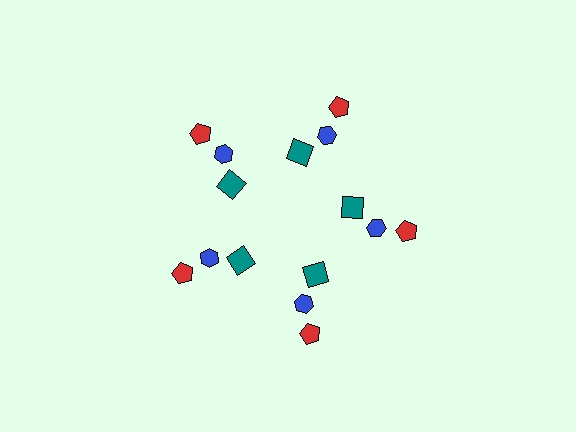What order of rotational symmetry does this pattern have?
This pattern has 5-fold rotational symmetry.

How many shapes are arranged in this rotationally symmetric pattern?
There are 15 shapes, arranged in 5 groups of 3.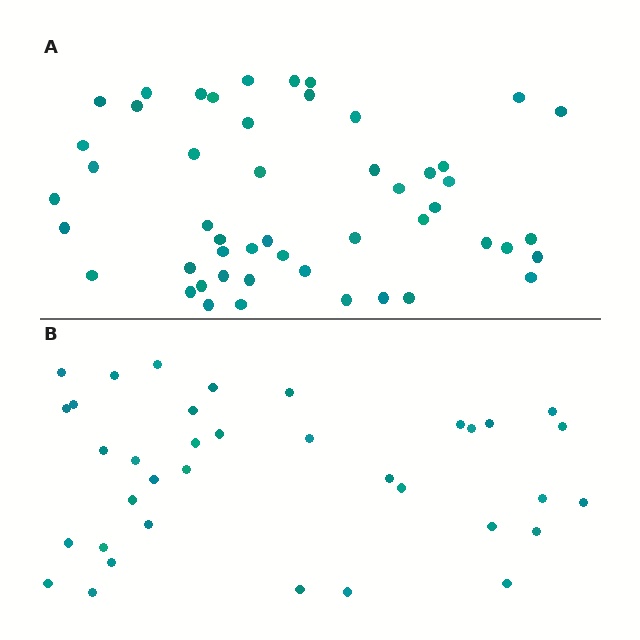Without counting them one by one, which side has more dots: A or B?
Region A (the top region) has more dots.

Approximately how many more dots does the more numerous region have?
Region A has approximately 15 more dots than region B.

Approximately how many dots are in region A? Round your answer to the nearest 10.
About 50 dots.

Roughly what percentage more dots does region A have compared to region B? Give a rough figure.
About 40% more.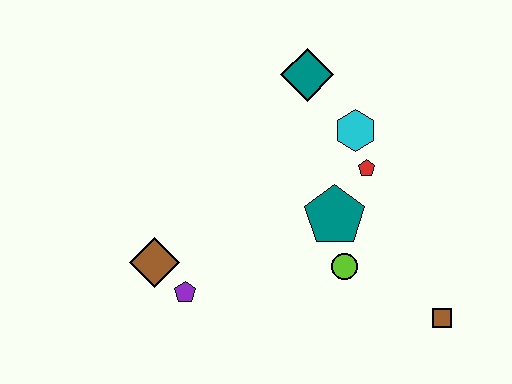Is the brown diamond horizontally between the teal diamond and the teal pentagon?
No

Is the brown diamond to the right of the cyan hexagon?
No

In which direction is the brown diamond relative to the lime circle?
The brown diamond is to the left of the lime circle.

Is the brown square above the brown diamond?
No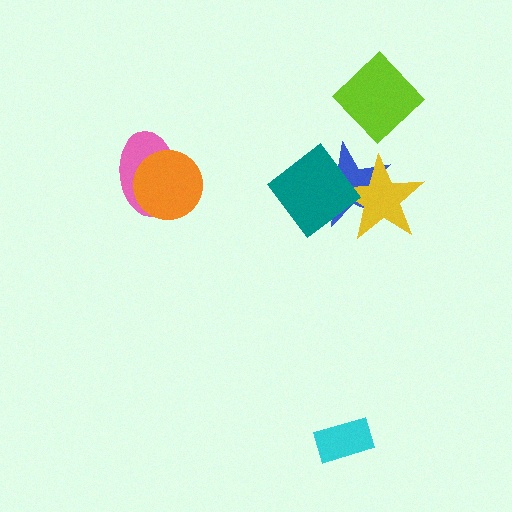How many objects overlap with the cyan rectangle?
0 objects overlap with the cyan rectangle.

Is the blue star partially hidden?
Yes, it is partially covered by another shape.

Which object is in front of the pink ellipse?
The orange circle is in front of the pink ellipse.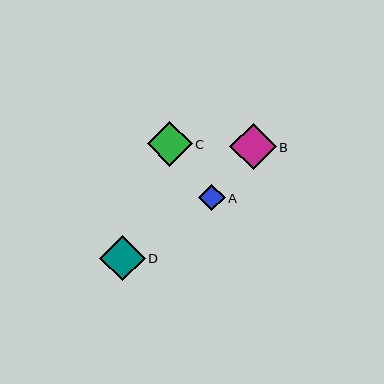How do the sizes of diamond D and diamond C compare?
Diamond D and diamond C are approximately the same size.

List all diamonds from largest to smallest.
From largest to smallest: B, D, C, A.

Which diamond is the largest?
Diamond B is the largest with a size of approximately 46 pixels.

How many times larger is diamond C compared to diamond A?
Diamond C is approximately 1.7 times the size of diamond A.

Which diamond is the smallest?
Diamond A is the smallest with a size of approximately 26 pixels.